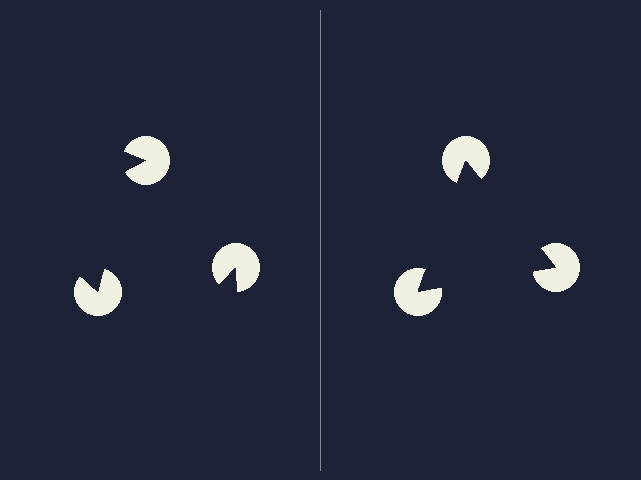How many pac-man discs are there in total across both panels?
6 — 3 on each side.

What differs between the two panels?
The pac-man discs are positioned identically on both sides; only the wedge orientations differ. On the right they align to a triangle; on the left they are misaligned.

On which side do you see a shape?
An illusory triangle appears on the right side. On the left side the wedge cuts are rotated, so no coherent shape forms.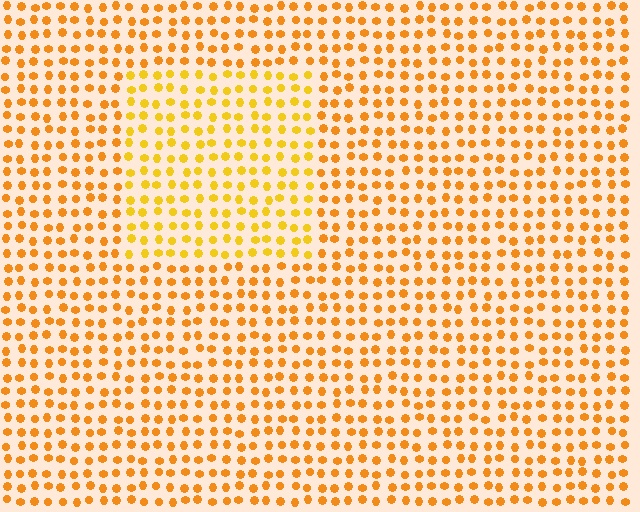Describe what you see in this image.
The image is filled with small orange elements in a uniform arrangement. A rectangle-shaped region is visible where the elements are tinted to a slightly different hue, forming a subtle color boundary.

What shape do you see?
I see a rectangle.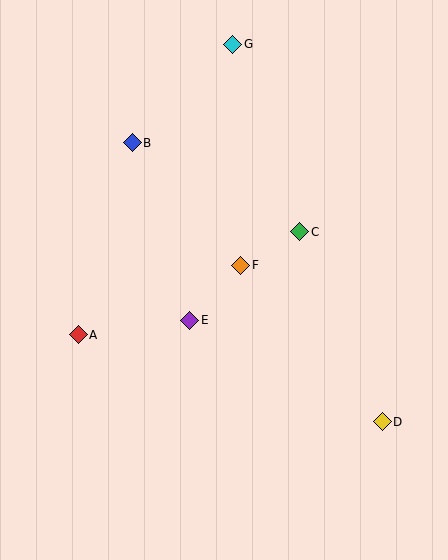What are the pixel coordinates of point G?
Point G is at (233, 44).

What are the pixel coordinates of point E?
Point E is at (190, 320).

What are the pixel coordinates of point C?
Point C is at (300, 232).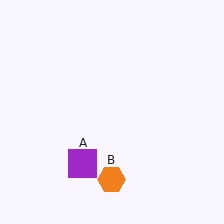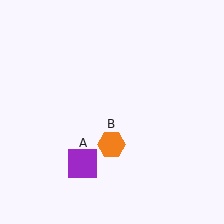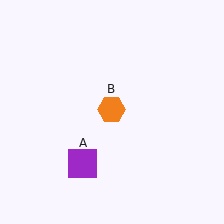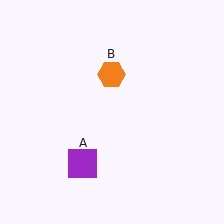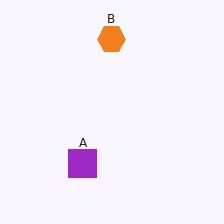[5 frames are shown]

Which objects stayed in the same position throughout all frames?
Purple square (object A) remained stationary.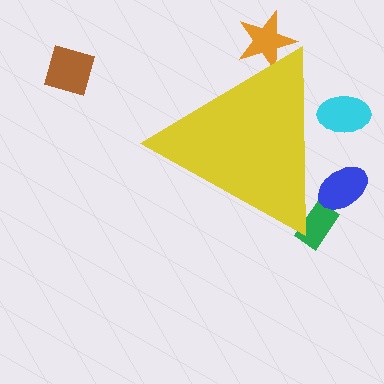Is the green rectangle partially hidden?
Yes, the green rectangle is partially hidden behind the yellow triangle.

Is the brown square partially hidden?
No, the brown square is fully visible.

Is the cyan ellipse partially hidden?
Yes, the cyan ellipse is partially hidden behind the yellow triangle.